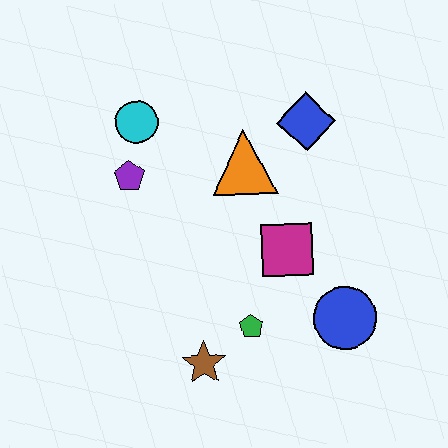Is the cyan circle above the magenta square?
Yes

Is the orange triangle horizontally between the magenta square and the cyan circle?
Yes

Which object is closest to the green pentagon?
The brown star is closest to the green pentagon.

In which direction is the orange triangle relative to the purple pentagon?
The orange triangle is to the right of the purple pentagon.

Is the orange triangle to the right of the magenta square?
No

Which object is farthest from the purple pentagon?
The blue circle is farthest from the purple pentagon.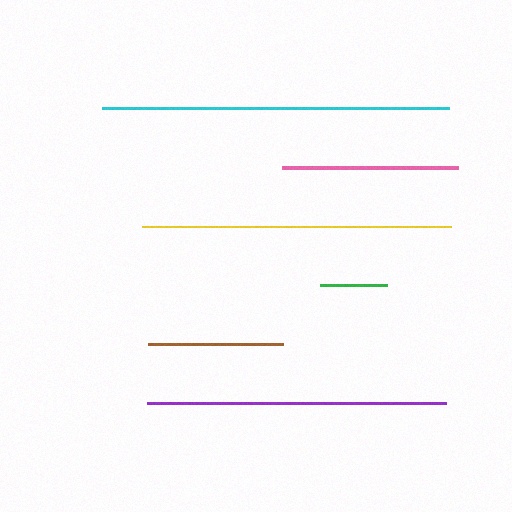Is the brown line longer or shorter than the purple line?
The purple line is longer than the brown line.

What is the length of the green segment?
The green segment is approximately 68 pixels long.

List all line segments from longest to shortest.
From longest to shortest: cyan, yellow, purple, pink, brown, green.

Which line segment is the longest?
The cyan line is the longest at approximately 347 pixels.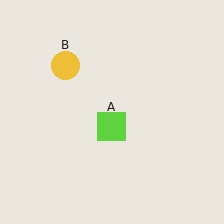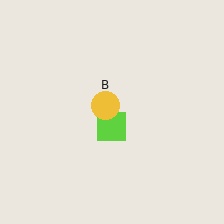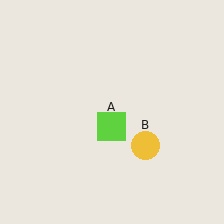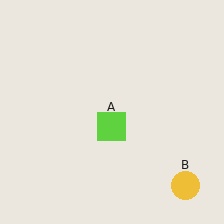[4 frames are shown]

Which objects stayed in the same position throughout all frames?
Lime square (object A) remained stationary.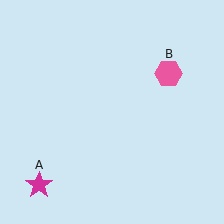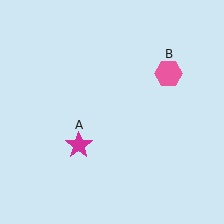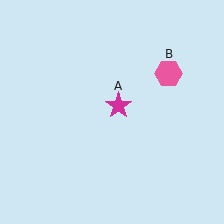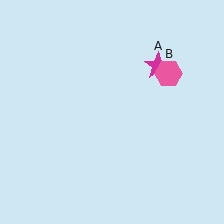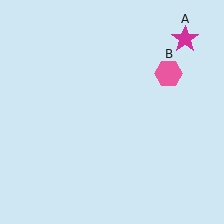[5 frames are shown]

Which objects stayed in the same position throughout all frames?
Pink hexagon (object B) remained stationary.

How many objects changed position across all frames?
1 object changed position: magenta star (object A).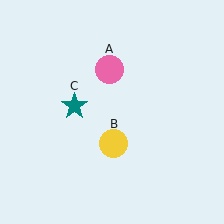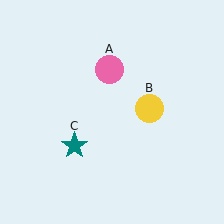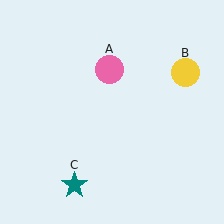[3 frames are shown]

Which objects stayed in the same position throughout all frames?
Pink circle (object A) remained stationary.